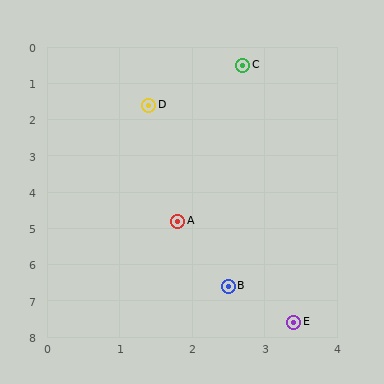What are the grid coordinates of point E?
Point E is at approximately (3.4, 7.6).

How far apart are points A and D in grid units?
Points A and D are about 3.2 grid units apart.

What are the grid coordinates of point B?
Point B is at approximately (2.5, 6.6).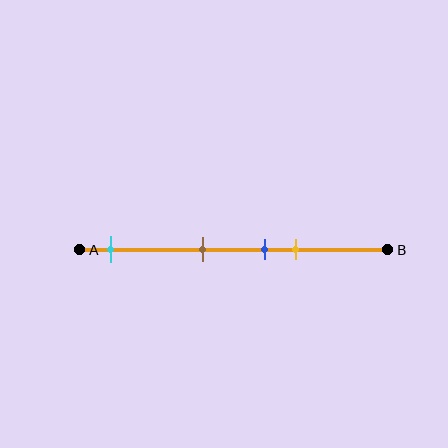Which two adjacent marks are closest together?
The blue and yellow marks are the closest adjacent pair.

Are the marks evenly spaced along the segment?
No, the marks are not evenly spaced.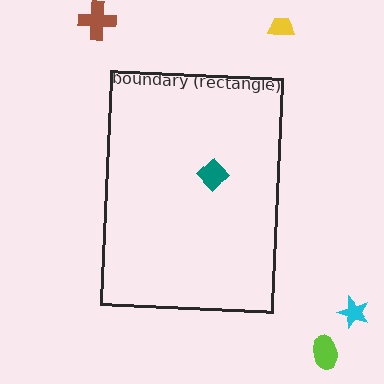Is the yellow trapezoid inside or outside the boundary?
Outside.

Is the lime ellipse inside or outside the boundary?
Outside.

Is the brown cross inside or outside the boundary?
Outside.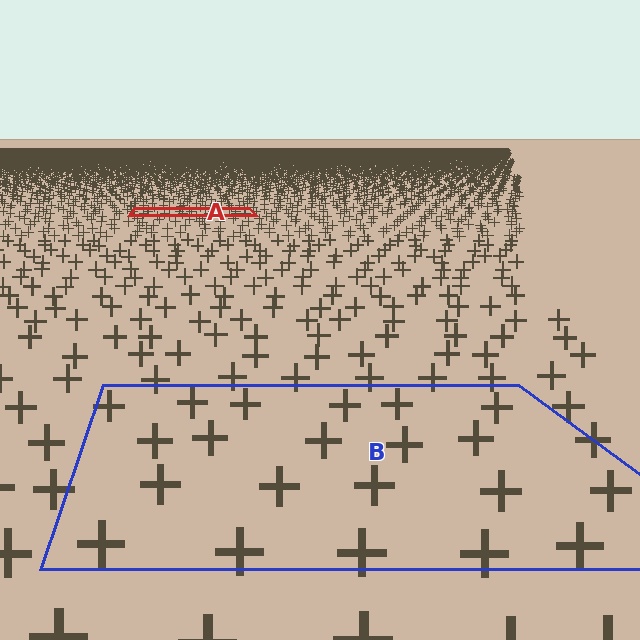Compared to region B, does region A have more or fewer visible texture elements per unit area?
Region A has more texture elements per unit area — they are packed more densely because it is farther away.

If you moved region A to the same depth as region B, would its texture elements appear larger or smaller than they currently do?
They would appear larger. At a closer depth, the same texture elements are projected at a bigger on-screen size.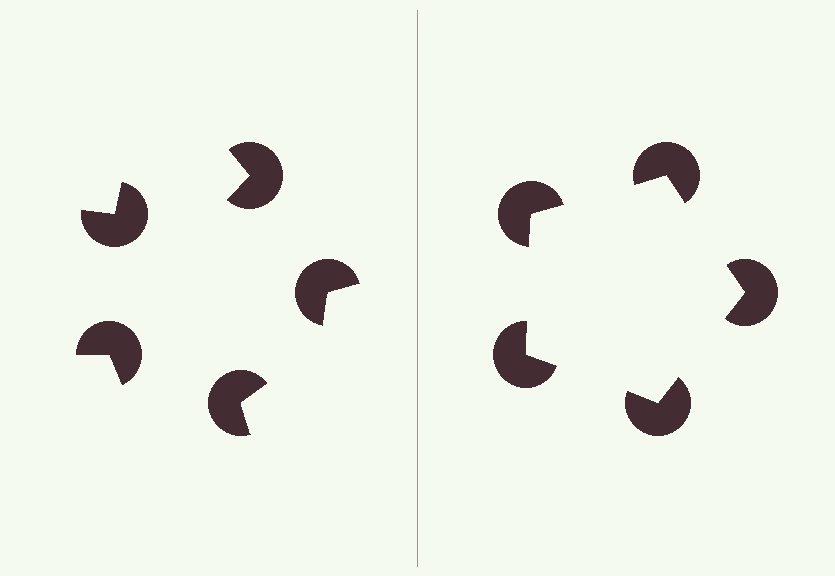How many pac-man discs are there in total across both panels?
10 — 5 on each side.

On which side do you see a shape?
An illusory pentagon appears on the right side. On the left side the wedge cuts are rotated, so no coherent shape forms.